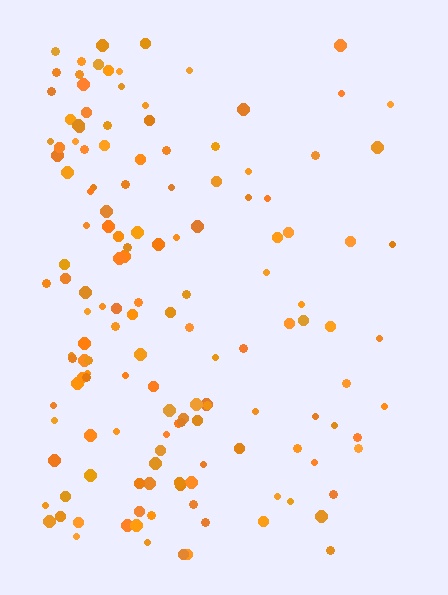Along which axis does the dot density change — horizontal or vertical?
Horizontal.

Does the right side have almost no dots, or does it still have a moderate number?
Still a moderate number, just noticeably fewer than the left.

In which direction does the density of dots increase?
From right to left, with the left side densest.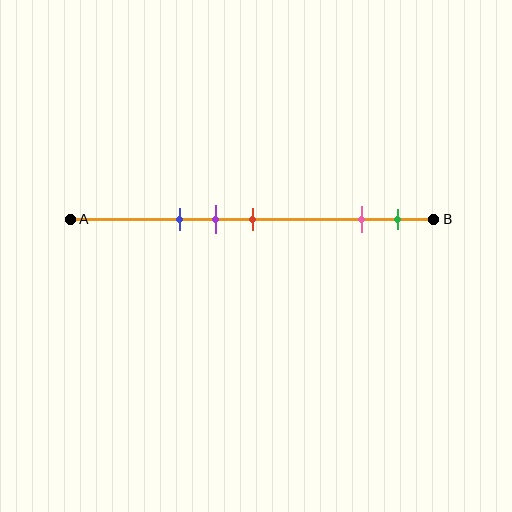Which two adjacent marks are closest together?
The purple and red marks are the closest adjacent pair.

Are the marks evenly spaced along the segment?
No, the marks are not evenly spaced.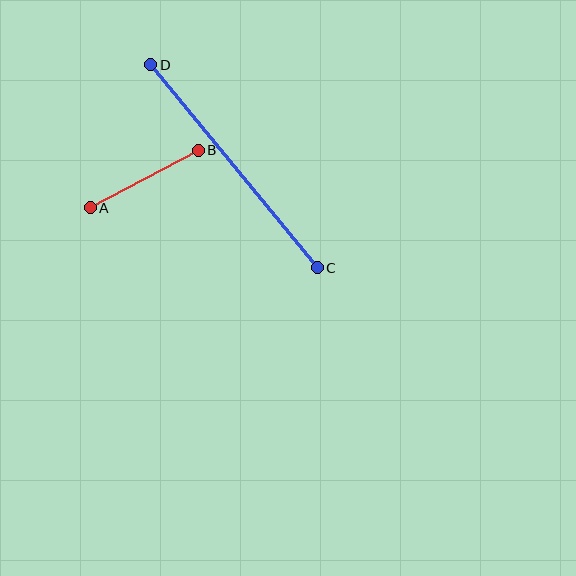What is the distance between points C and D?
The distance is approximately 262 pixels.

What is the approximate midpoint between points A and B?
The midpoint is at approximately (144, 179) pixels.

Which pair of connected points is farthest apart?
Points C and D are farthest apart.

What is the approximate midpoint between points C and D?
The midpoint is at approximately (234, 166) pixels.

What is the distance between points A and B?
The distance is approximately 122 pixels.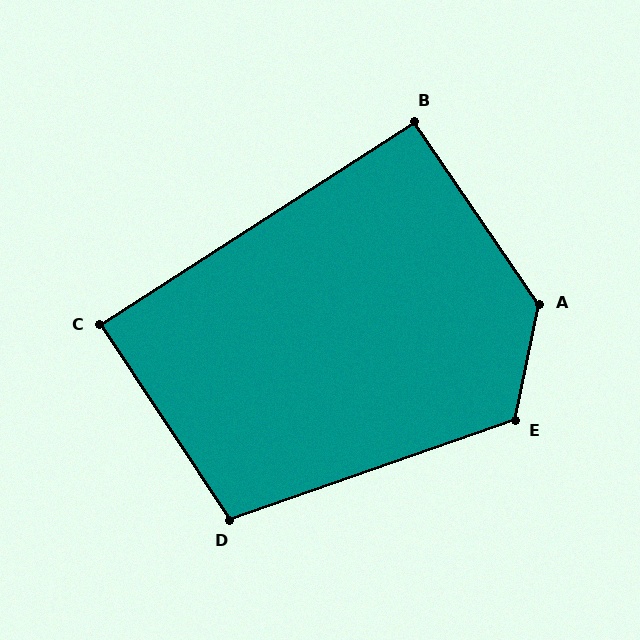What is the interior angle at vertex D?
Approximately 104 degrees (obtuse).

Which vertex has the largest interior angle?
A, at approximately 134 degrees.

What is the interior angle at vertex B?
Approximately 91 degrees (approximately right).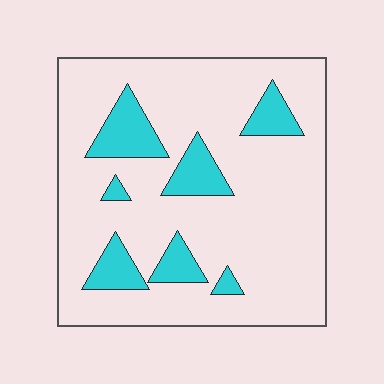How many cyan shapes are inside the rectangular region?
7.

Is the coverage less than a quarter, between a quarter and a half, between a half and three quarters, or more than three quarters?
Less than a quarter.